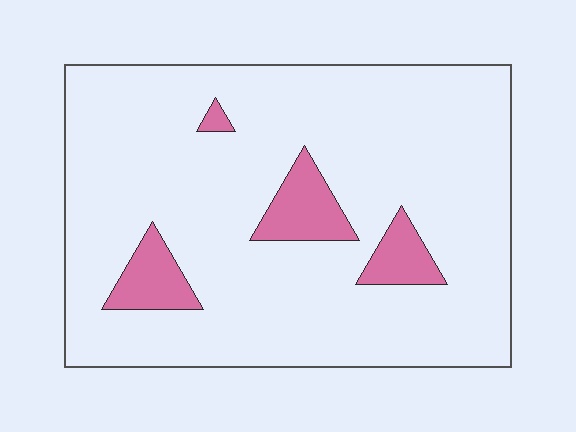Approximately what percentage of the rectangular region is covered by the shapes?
Approximately 10%.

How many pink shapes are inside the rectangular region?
4.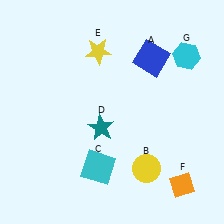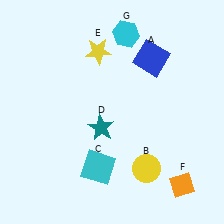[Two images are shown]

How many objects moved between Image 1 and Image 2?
1 object moved between the two images.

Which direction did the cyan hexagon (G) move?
The cyan hexagon (G) moved left.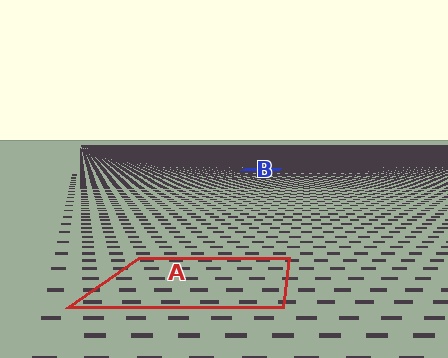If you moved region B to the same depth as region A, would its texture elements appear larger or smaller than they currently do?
They would appear larger. At a closer depth, the same texture elements are projected at a bigger on-screen size.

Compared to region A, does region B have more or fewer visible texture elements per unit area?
Region B has more texture elements per unit area — they are packed more densely because it is farther away.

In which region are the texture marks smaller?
The texture marks are smaller in region B, because it is farther away.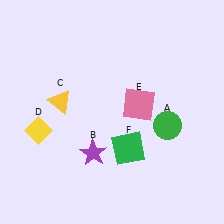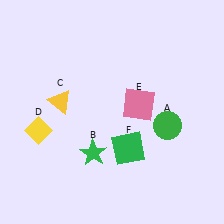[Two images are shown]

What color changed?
The star (B) changed from purple in Image 1 to green in Image 2.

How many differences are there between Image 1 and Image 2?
There is 1 difference between the two images.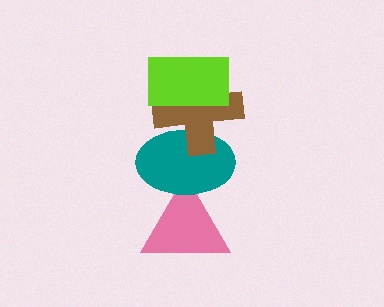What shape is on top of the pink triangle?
The teal ellipse is on top of the pink triangle.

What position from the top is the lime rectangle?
The lime rectangle is 1st from the top.